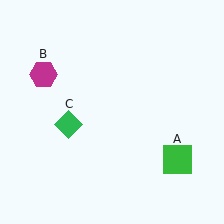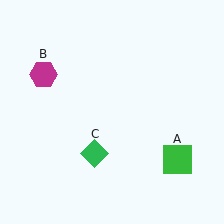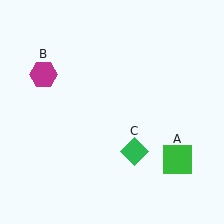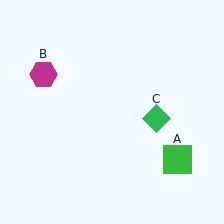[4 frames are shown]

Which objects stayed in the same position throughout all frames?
Green square (object A) and magenta hexagon (object B) remained stationary.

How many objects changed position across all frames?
1 object changed position: green diamond (object C).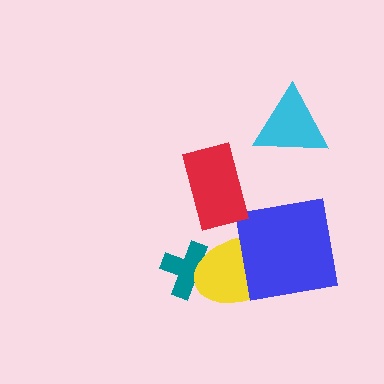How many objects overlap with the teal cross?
1 object overlaps with the teal cross.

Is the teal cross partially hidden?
Yes, it is partially covered by another shape.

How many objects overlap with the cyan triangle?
0 objects overlap with the cyan triangle.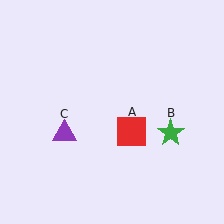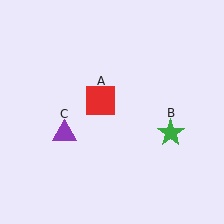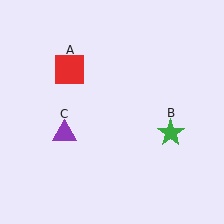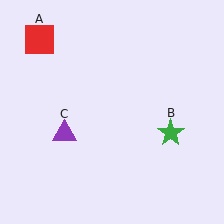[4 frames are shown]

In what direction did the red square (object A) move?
The red square (object A) moved up and to the left.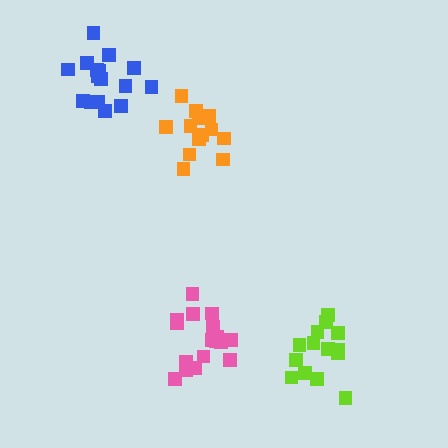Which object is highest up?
The blue cluster is topmost.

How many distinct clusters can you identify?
There are 4 distinct clusters.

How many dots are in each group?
Group 1: 17 dots, Group 2: 16 dots, Group 3: 13 dots, Group 4: 14 dots (60 total).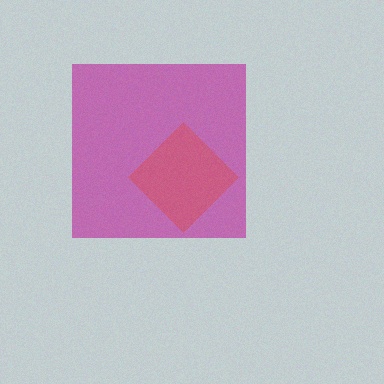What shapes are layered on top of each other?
The layered shapes are: an orange diamond, a magenta square.